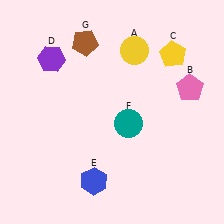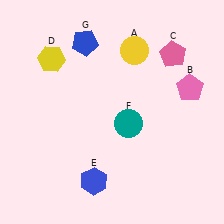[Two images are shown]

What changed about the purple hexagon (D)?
In Image 1, D is purple. In Image 2, it changed to yellow.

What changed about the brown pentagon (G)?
In Image 1, G is brown. In Image 2, it changed to blue.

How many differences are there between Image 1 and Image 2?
There are 3 differences between the two images.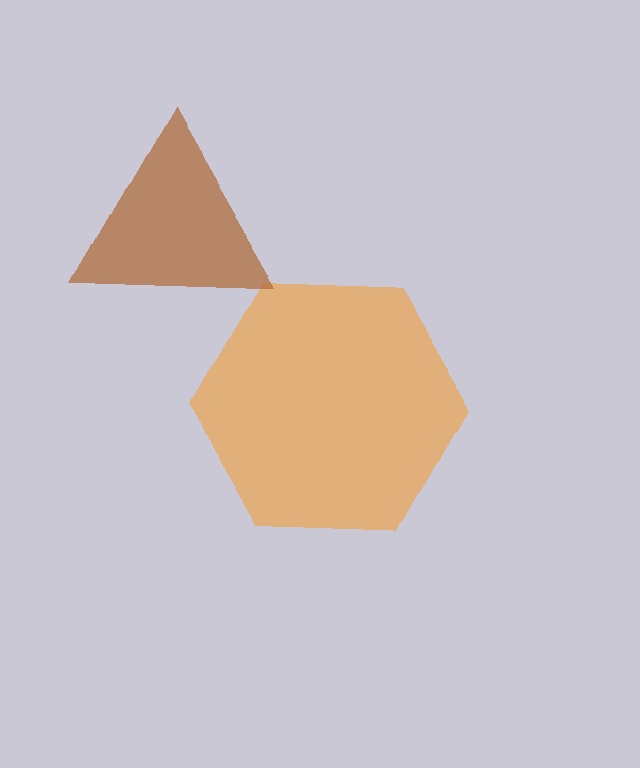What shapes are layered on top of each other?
The layered shapes are: an orange hexagon, a brown triangle.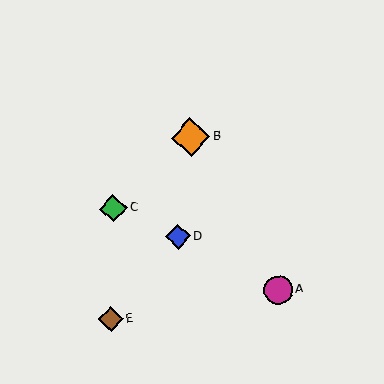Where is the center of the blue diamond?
The center of the blue diamond is at (178, 237).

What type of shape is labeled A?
Shape A is a magenta circle.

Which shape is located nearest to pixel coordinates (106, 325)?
The brown diamond (labeled E) at (111, 319) is nearest to that location.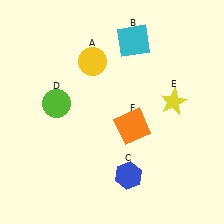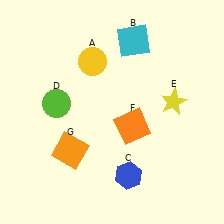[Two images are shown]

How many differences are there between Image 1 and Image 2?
There is 1 difference between the two images.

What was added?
An orange square (G) was added in Image 2.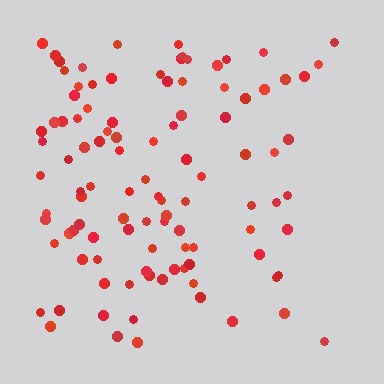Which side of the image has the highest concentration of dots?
The left.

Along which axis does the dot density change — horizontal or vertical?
Horizontal.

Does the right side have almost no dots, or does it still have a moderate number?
Still a moderate number, just noticeably fewer than the left.